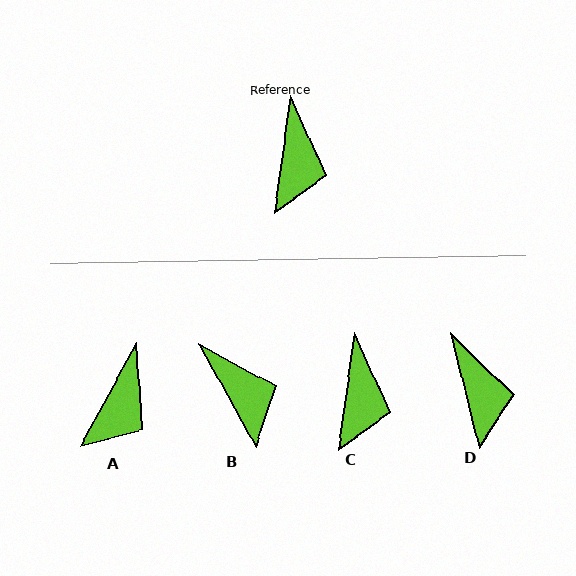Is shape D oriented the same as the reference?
No, it is off by about 22 degrees.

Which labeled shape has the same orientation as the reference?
C.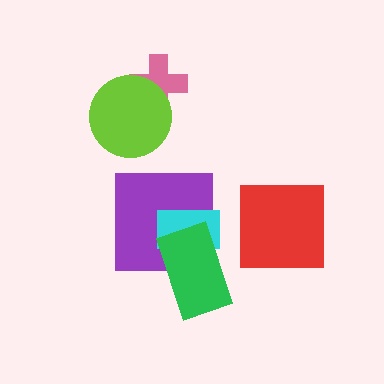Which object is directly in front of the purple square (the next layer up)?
The cyan rectangle is directly in front of the purple square.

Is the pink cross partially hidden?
Yes, it is partially covered by another shape.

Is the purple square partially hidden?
Yes, it is partially covered by another shape.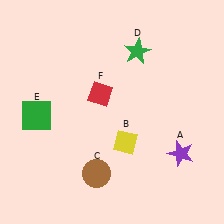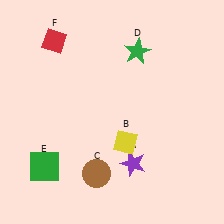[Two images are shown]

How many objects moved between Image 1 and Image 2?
3 objects moved between the two images.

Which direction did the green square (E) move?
The green square (E) moved down.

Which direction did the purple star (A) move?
The purple star (A) moved left.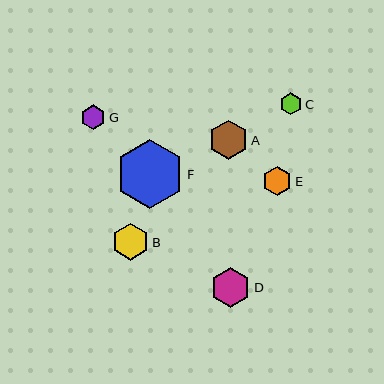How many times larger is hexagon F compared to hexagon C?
Hexagon F is approximately 3.1 times the size of hexagon C.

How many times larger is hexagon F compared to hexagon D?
Hexagon F is approximately 1.7 times the size of hexagon D.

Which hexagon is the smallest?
Hexagon C is the smallest with a size of approximately 22 pixels.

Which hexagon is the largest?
Hexagon F is the largest with a size of approximately 69 pixels.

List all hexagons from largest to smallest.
From largest to smallest: F, D, A, B, E, G, C.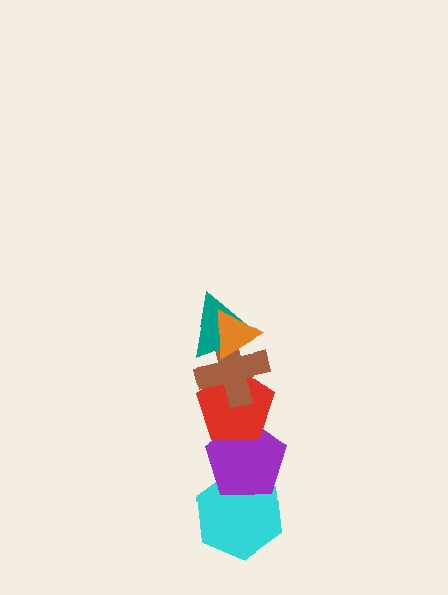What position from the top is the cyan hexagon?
The cyan hexagon is 6th from the top.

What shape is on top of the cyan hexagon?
The purple pentagon is on top of the cyan hexagon.